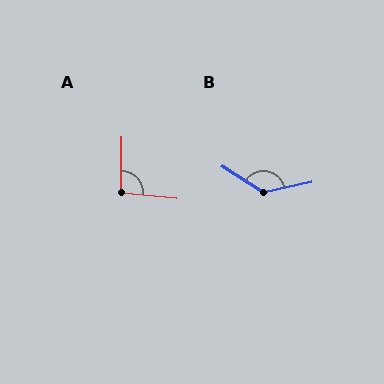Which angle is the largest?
B, at approximately 135 degrees.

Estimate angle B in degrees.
Approximately 135 degrees.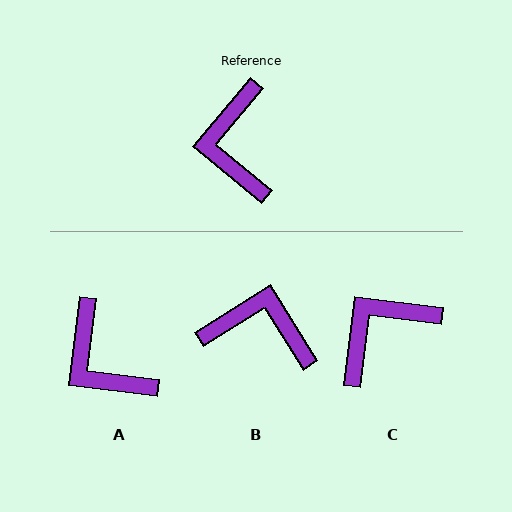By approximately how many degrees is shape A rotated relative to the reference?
Approximately 33 degrees counter-clockwise.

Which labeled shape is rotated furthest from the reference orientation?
B, about 109 degrees away.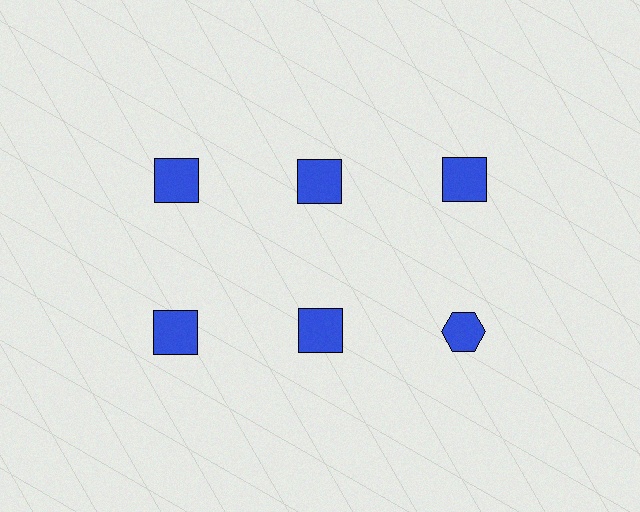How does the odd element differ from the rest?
It has a different shape: hexagon instead of square.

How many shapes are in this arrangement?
There are 6 shapes arranged in a grid pattern.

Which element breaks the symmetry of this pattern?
The blue hexagon in the second row, center column breaks the symmetry. All other shapes are blue squares.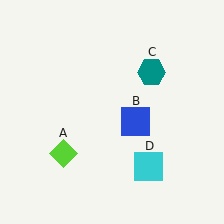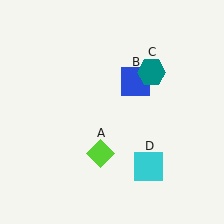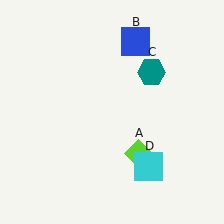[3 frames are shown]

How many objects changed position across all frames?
2 objects changed position: lime diamond (object A), blue square (object B).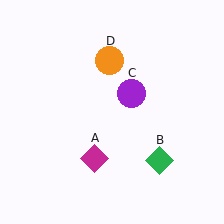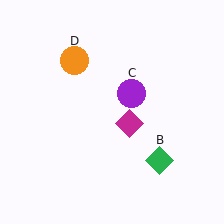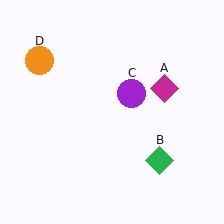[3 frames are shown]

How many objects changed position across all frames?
2 objects changed position: magenta diamond (object A), orange circle (object D).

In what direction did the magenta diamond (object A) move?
The magenta diamond (object A) moved up and to the right.